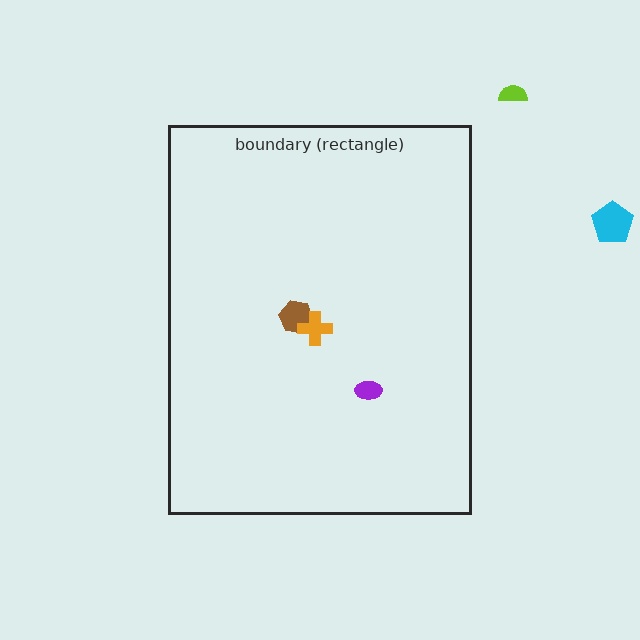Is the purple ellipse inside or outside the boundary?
Inside.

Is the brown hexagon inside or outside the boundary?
Inside.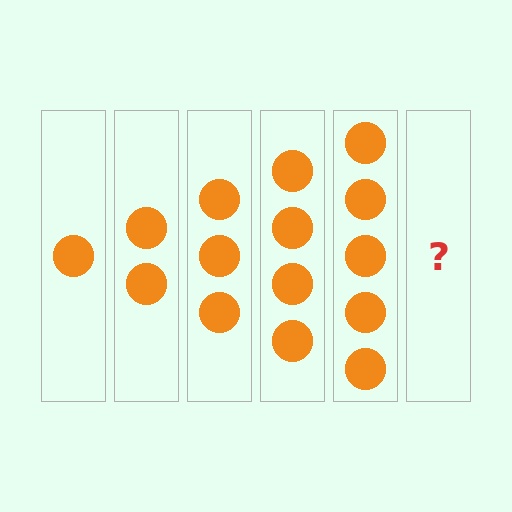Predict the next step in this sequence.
The next step is 6 circles.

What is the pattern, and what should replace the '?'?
The pattern is that each step adds one more circle. The '?' should be 6 circles.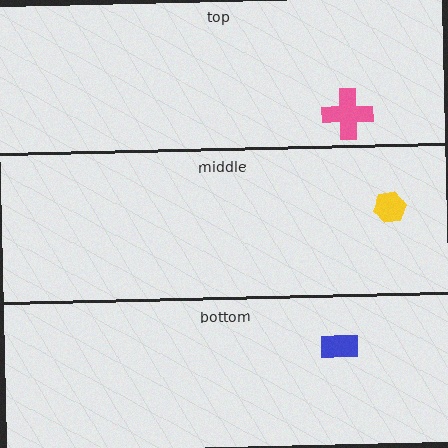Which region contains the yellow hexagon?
The middle region.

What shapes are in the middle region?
The yellow hexagon.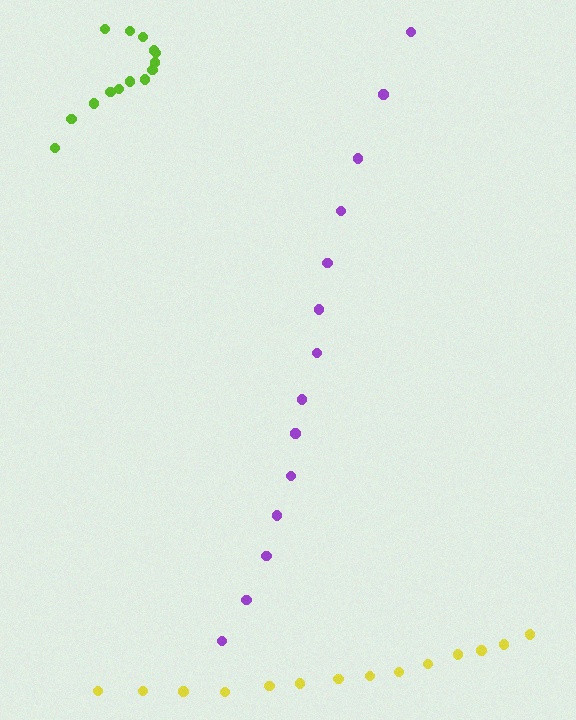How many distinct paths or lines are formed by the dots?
There are 3 distinct paths.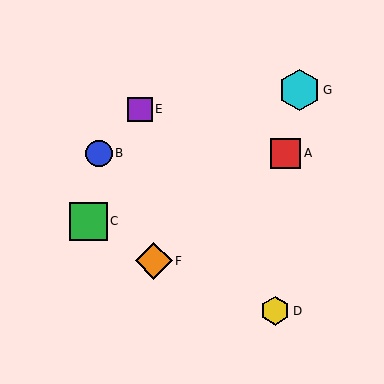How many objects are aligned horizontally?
2 objects (A, B) are aligned horizontally.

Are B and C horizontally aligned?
No, B is at y≈153 and C is at y≈221.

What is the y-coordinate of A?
Object A is at y≈153.